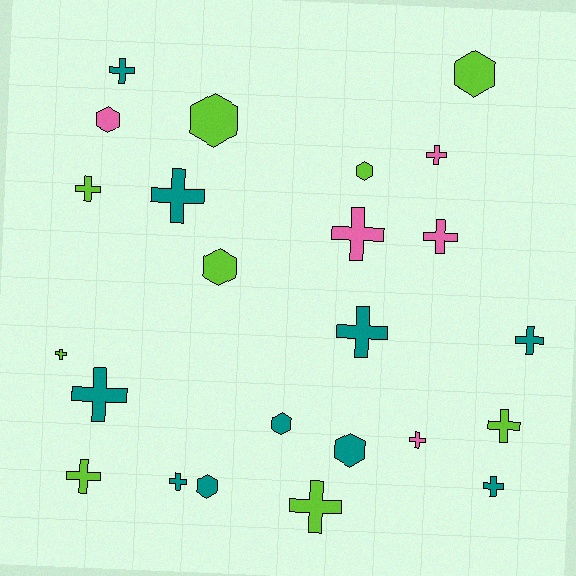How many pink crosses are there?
There are 4 pink crosses.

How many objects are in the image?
There are 24 objects.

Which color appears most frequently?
Teal, with 10 objects.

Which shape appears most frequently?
Cross, with 16 objects.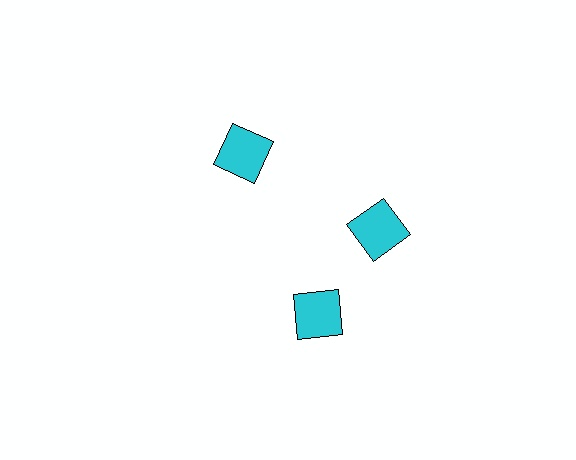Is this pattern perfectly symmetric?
No. The 3 cyan squares are arranged in a ring, but one element near the 7 o'clock position is rotated out of alignment along the ring, breaking the 3-fold rotational symmetry.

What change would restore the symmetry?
The symmetry would be restored by rotating it back into even spacing with its neighbors so that all 3 squares sit at equal angles and equal distance from the center.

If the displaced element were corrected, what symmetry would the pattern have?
It would have 3-fold rotational symmetry — the pattern would map onto itself every 120 degrees.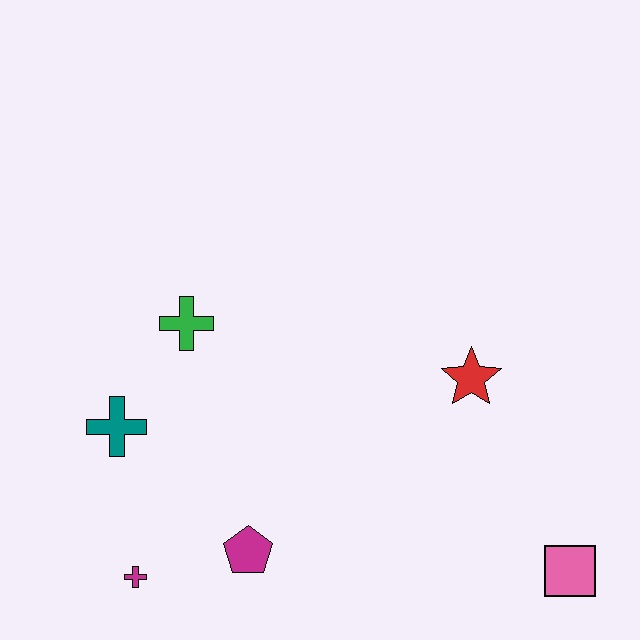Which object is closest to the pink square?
The red star is closest to the pink square.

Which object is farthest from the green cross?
The pink square is farthest from the green cross.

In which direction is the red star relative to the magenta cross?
The red star is to the right of the magenta cross.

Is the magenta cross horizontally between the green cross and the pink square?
No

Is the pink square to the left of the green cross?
No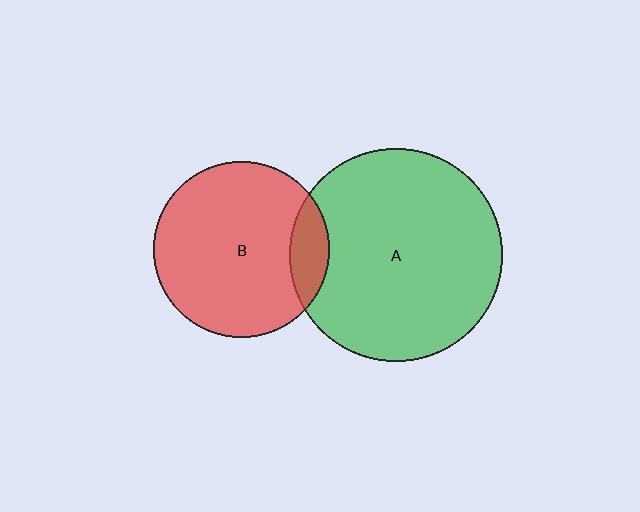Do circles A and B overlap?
Yes.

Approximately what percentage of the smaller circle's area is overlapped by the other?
Approximately 15%.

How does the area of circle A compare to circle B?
Approximately 1.5 times.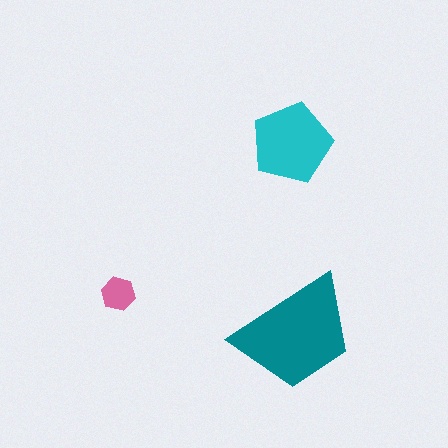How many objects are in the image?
There are 3 objects in the image.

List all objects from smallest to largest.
The pink hexagon, the cyan pentagon, the teal trapezoid.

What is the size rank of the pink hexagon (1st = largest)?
3rd.